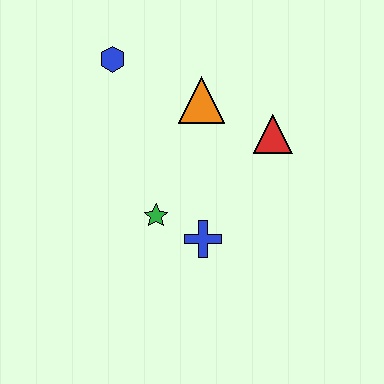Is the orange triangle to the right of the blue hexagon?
Yes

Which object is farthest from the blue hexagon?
The blue cross is farthest from the blue hexagon.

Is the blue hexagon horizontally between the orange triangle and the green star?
No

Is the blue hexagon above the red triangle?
Yes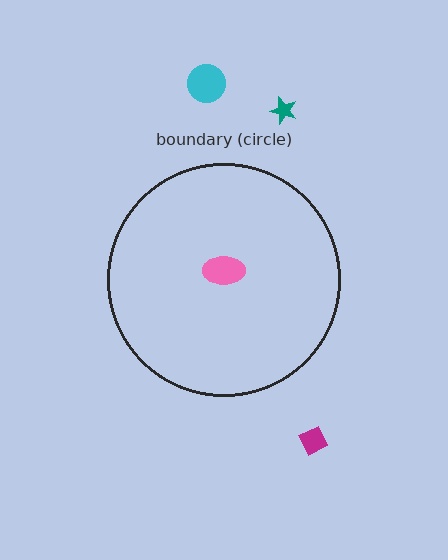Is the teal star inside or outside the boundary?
Outside.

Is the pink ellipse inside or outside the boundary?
Inside.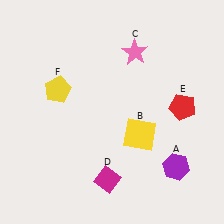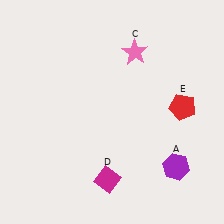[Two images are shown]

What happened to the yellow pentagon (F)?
The yellow pentagon (F) was removed in Image 2. It was in the top-left area of Image 1.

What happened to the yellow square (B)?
The yellow square (B) was removed in Image 2. It was in the bottom-right area of Image 1.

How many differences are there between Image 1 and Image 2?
There are 2 differences between the two images.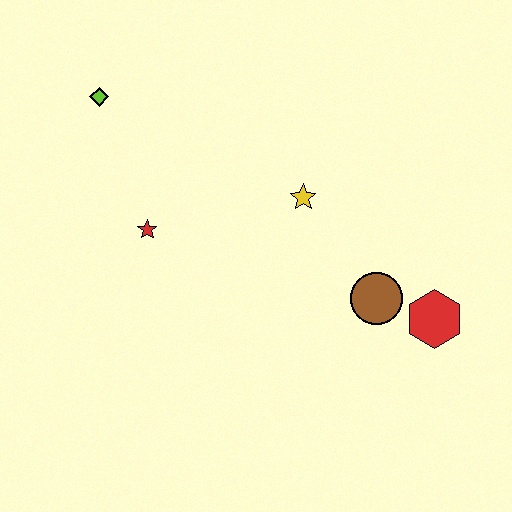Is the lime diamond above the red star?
Yes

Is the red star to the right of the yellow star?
No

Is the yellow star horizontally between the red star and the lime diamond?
No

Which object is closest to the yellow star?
The brown circle is closest to the yellow star.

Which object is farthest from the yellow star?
The lime diamond is farthest from the yellow star.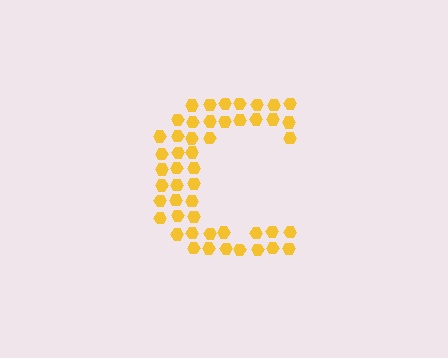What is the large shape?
The large shape is the letter C.